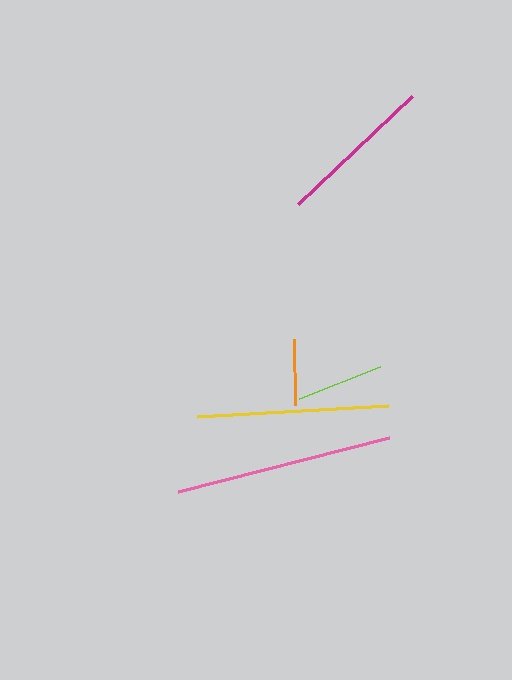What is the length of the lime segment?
The lime segment is approximately 87 pixels long.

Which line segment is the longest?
The pink line is the longest at approximately 218 pixels.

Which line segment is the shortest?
The orange line is the shortest at approximately 66 pixels.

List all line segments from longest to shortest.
From longest to shortest: pink, yellow, magenta, lime, orange.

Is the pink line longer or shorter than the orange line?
The pink line is longer than the orange line.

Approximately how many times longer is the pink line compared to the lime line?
The pink line is approximately 2.5 times the length of the lime line.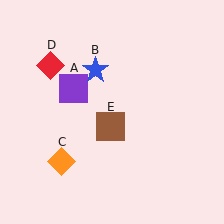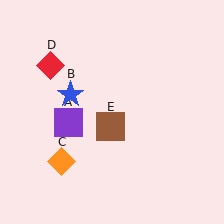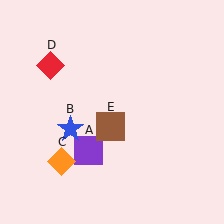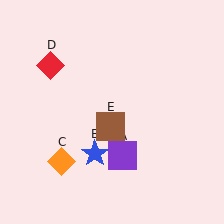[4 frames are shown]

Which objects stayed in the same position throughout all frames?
Orange diamond (object C) and red diamond (object D) and brown square (object E) remained stationary.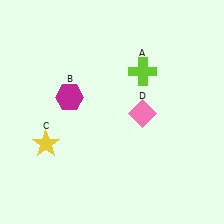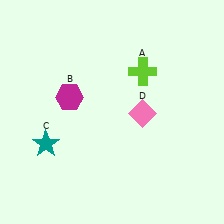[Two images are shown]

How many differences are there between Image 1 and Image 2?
There is 1 difference between the two images.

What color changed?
The star (C) changed from yellow in Image 1 to teal in Image 2.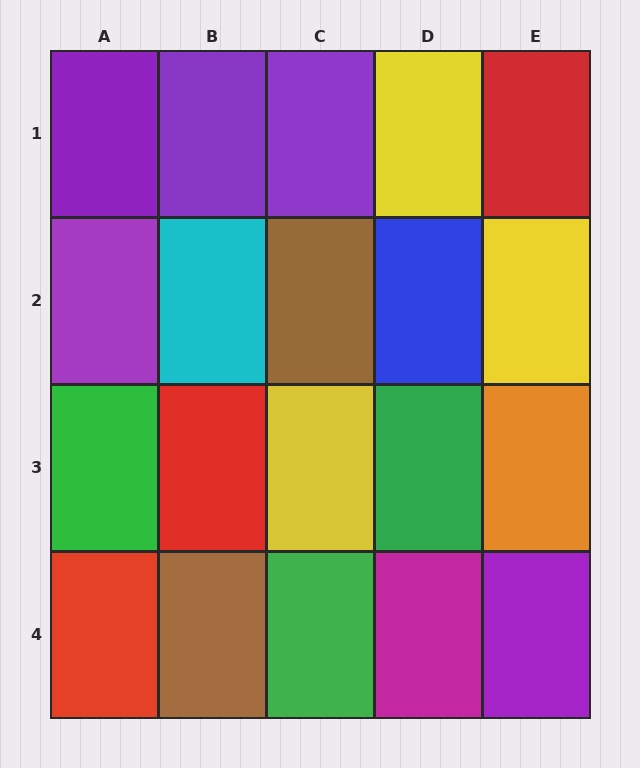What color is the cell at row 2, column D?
Blue.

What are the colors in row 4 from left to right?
Red, brown, green, magenta, purple.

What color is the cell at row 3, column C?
Yellow.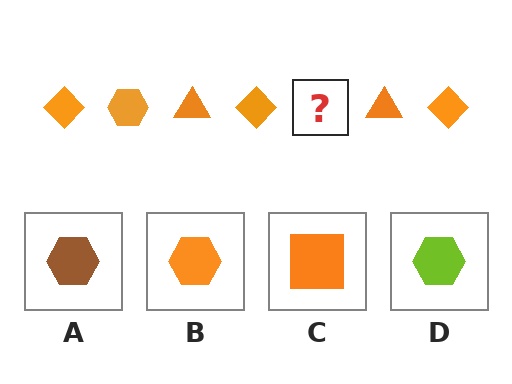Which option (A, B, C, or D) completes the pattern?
B.